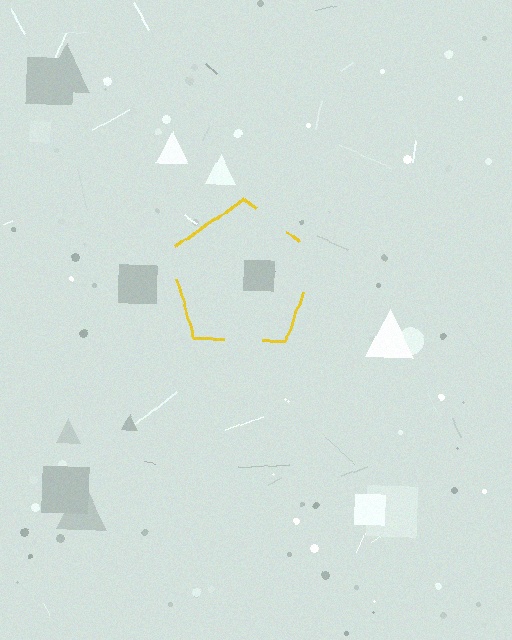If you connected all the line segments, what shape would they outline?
They would outline a pentagon.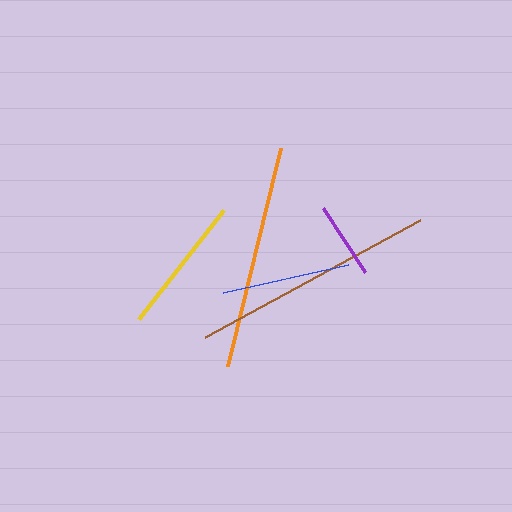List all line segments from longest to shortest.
From longest to shortest: brown, orange, yellow, blue, purple.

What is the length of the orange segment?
The orange segment is approximately 224 pixels long.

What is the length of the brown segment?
The brown segment is approximately 245 pixels long.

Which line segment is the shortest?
The purple line is the shortest at approximately 77 pixels.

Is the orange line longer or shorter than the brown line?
The brown line is longer than the orange line.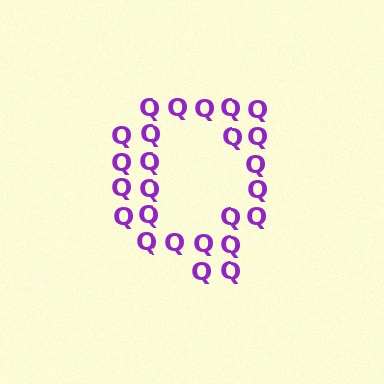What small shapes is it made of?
It is made of small letter Q's.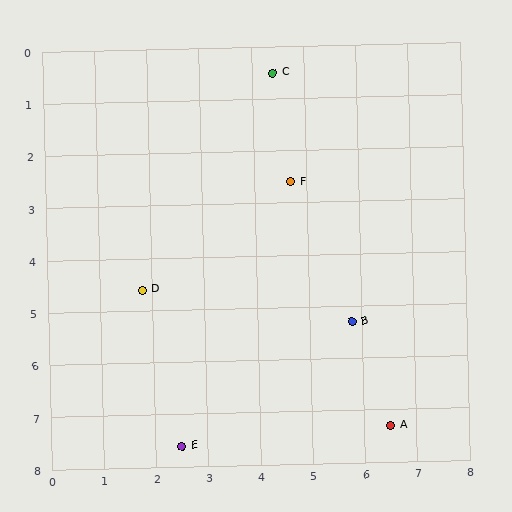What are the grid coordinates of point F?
Point F is at approximately (4.7, 2.6).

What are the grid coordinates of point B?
Point B is at approximately (5.8, 5.3).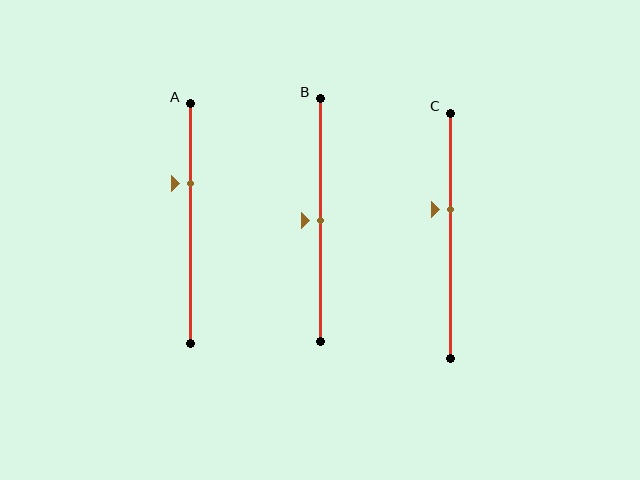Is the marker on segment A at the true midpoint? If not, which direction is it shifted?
No, the marker on segment A is shifted upward by about 16% of the segment length.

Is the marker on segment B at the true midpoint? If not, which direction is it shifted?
Yes, the marker on segment B is at the true midpoint.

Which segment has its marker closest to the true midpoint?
Segment B has its marker closest to the true midpoint.